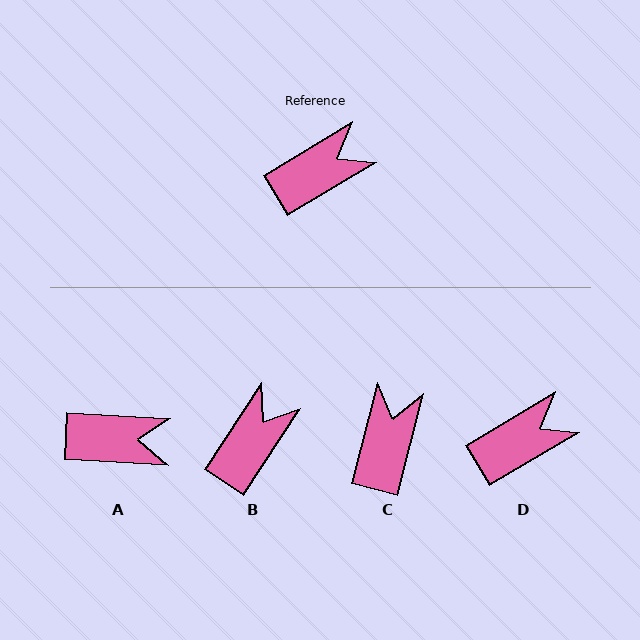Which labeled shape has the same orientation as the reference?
D.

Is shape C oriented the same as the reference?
No, it is off by about 45 degrees.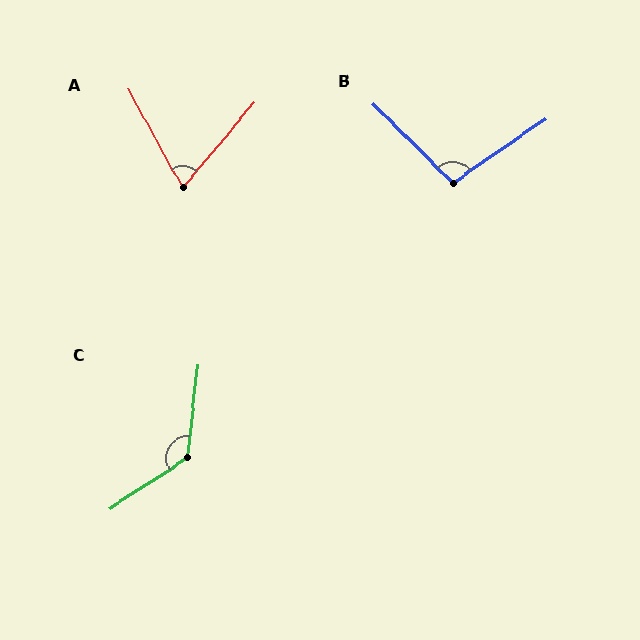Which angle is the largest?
C, at approximately 129 degrees.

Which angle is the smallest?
A, at approximately 69 degrees.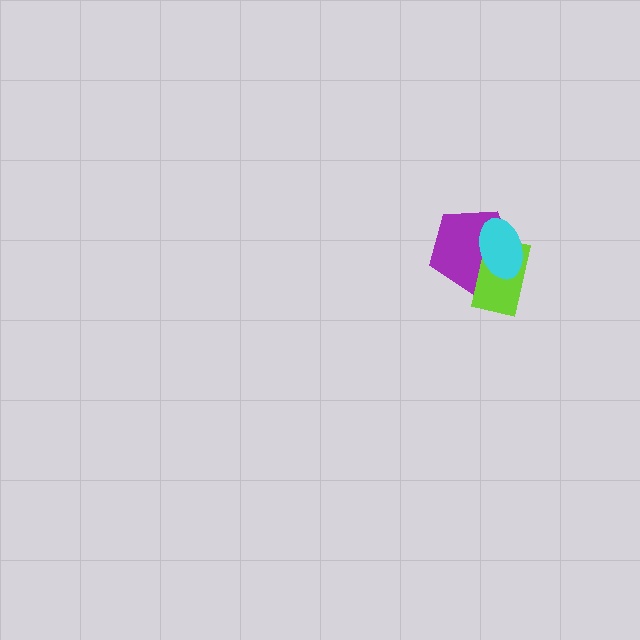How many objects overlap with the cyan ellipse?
2 objects overlap with the cyan ellipse.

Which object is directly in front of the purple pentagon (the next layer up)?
The lime rectangle is directly in front of the purple pentagon.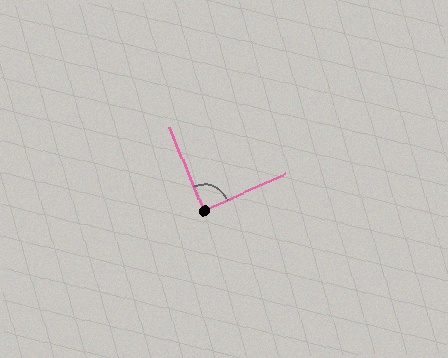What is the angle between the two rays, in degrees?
Approximately 88 degrees.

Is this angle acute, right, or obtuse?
It is approximately a right angle.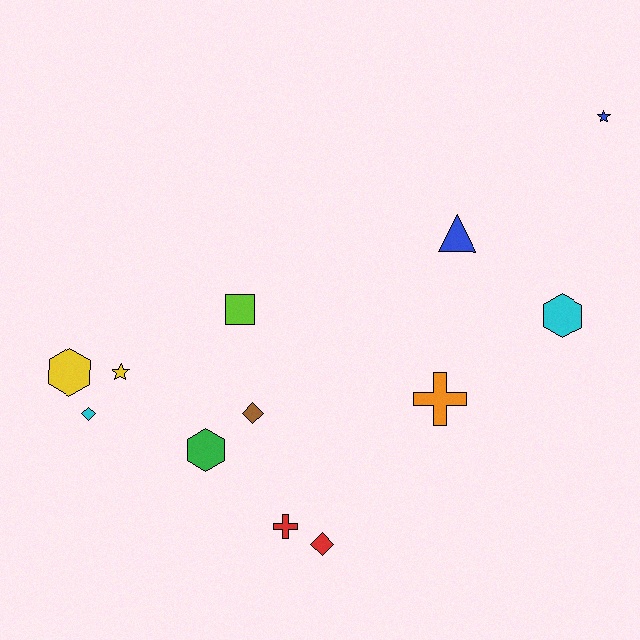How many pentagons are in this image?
There are no pentagons.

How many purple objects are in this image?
There are no purple objects.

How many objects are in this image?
There are 12 objects.